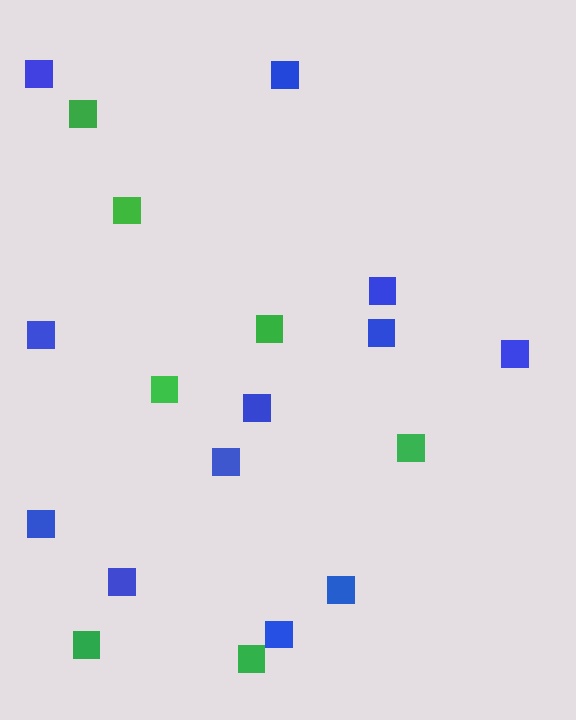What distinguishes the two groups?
There are 2 groups: one group of blue squares (12) and one group of green squares (7).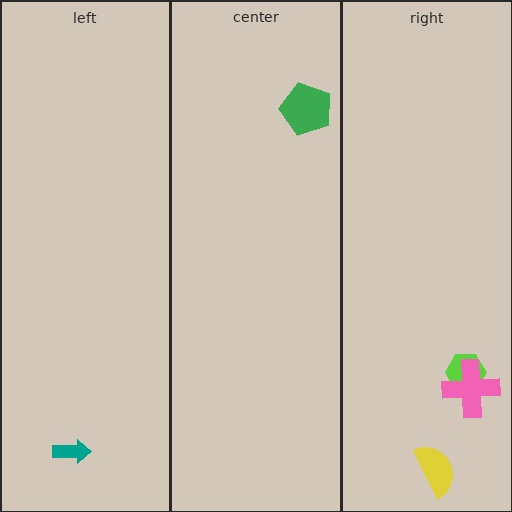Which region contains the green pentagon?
The center region.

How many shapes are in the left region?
1.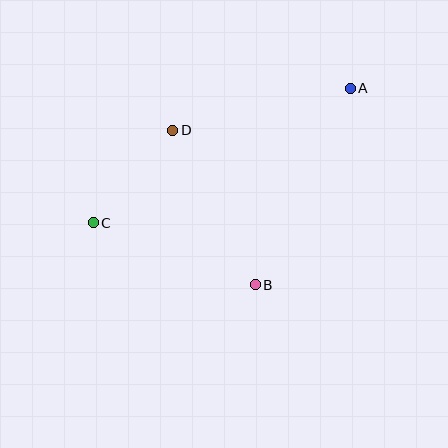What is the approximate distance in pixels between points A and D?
The distance between A and D is approximately 183 pixels.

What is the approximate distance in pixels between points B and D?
The distance between B and D is approximately 175 pixels.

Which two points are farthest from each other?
Points A and C are farthest from each other.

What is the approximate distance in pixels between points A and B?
The distance between A and B is approximately 218 pixels.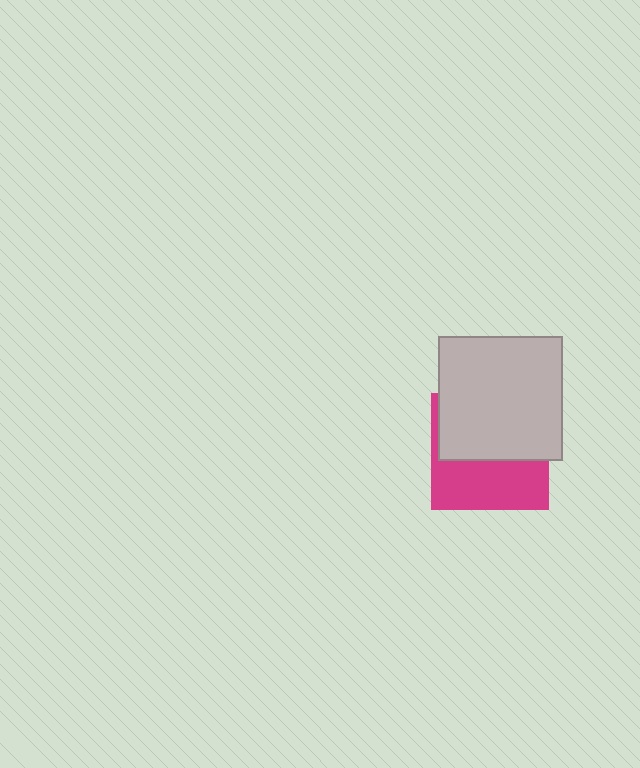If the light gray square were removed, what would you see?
You would see the complete magenta square.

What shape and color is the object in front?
The object in front is a light gray square.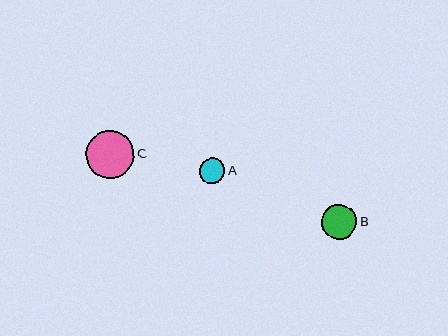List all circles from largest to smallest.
From largest to smallest: C, B, A.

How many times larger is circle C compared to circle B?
Circle C is approximately 1.4 times the size of circle B.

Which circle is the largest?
Circle C is the largest with a size of approximately 48 pixels.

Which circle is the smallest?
Circle A is the smallest with a size of approximately 26 pixels.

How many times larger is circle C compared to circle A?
Circle C is approximately 1.9 times the size of circle A.